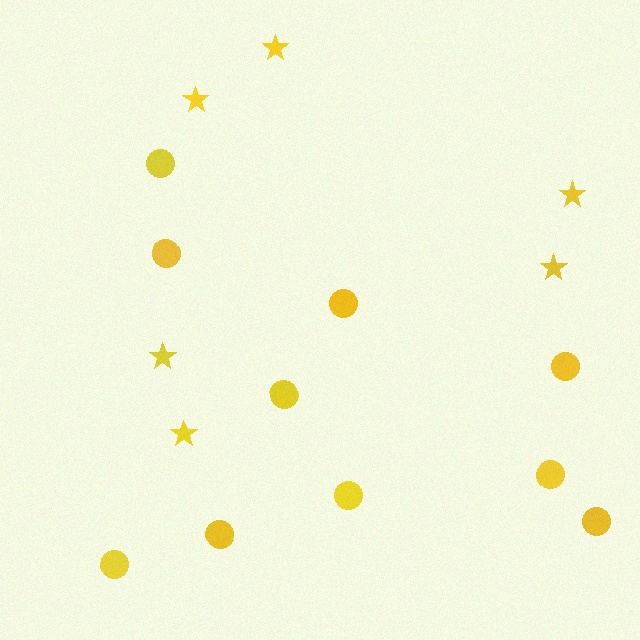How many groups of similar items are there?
There are 2 groups: one group of circles (10) and one group of stars (6).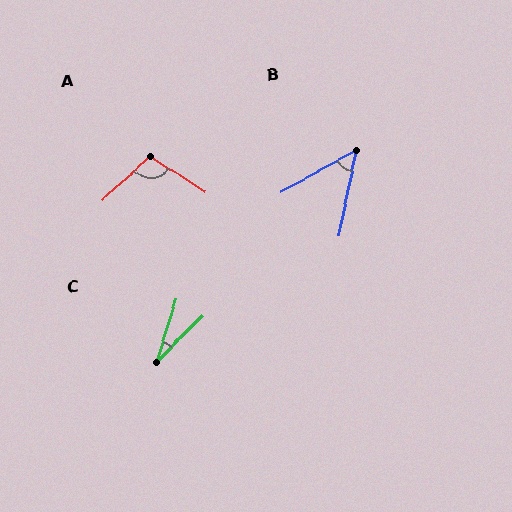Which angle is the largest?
A, at approximately 105 degrees.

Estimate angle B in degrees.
Approximately 49 degrees.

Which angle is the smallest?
C, at approximately 27 degrees.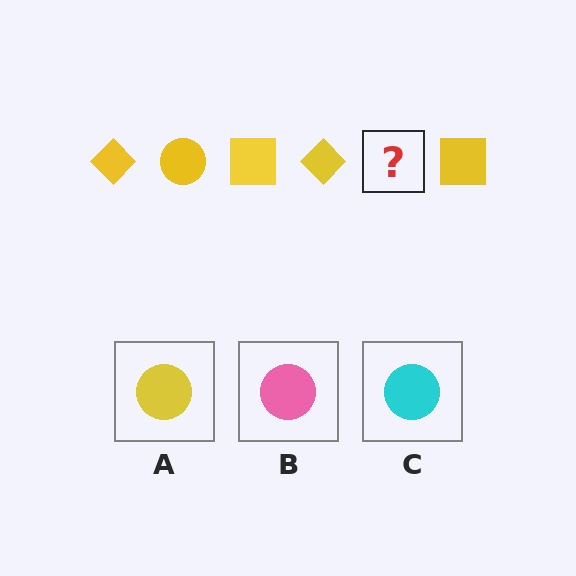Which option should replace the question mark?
Option A.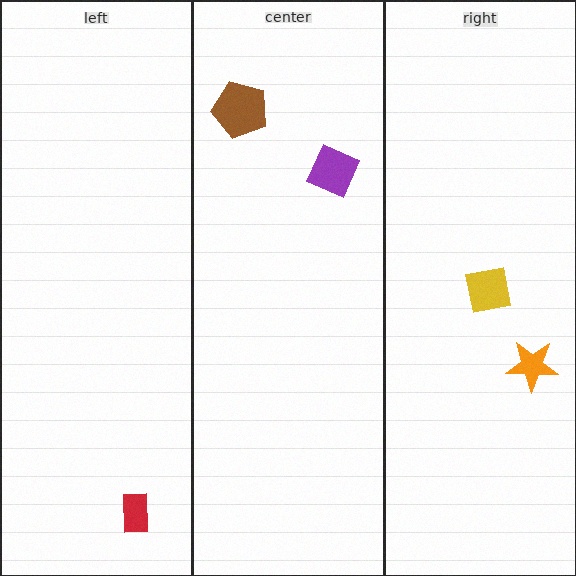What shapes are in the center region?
The purple diamond, the brown pentagon.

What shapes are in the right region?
The yellow square, the orange star.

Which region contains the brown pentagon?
The center region.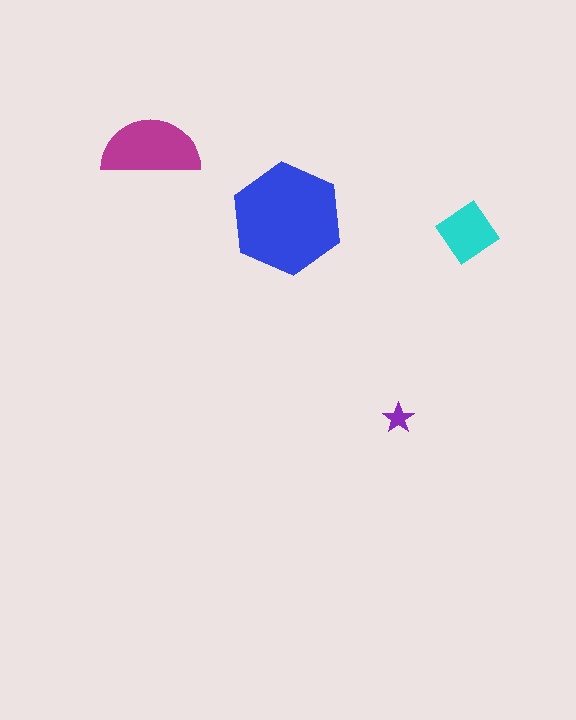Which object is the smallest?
The purple star.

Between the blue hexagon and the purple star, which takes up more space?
The blue hexagon.